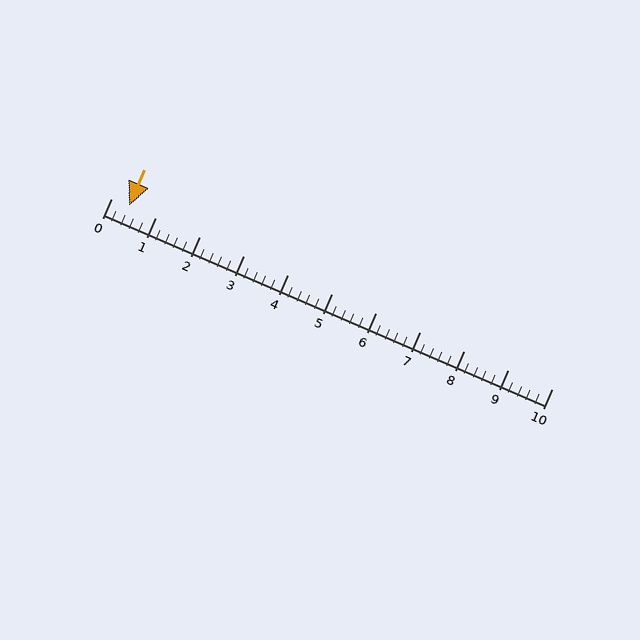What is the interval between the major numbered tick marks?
The major tick marks are spaced 1 units apart.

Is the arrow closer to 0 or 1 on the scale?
The arrow is closer to 0.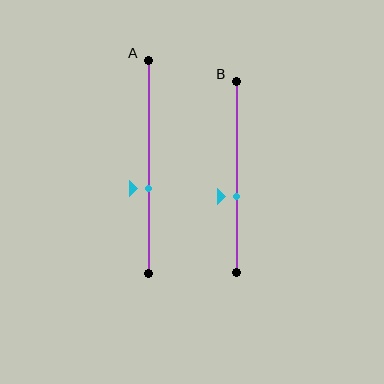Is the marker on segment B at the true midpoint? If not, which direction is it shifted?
No, the marker on segment B is shifted downward by about 10% of the segment length.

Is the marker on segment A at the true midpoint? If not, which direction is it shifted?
No, the marker on segment A is shifted downward by about 10% of the segment length.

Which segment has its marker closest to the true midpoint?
Segment A has its marker closest to the true midpoint.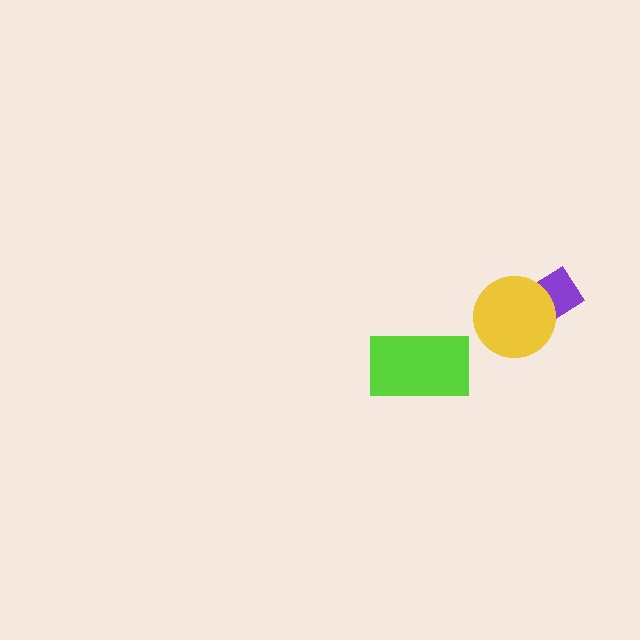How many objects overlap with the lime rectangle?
0 objects overlap with the lime rectangle.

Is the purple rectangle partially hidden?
Yes, it is partially covered by another shape.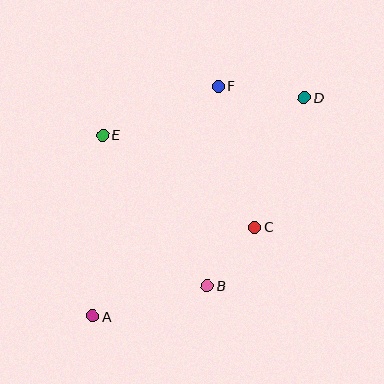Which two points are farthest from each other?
Points A and D are farthest from each other.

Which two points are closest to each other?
Points B and C are closest to each other.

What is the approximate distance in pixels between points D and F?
The distance between D and F is approximately 87 pixels.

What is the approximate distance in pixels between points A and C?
The distance between A and C is approximately 186 pixels.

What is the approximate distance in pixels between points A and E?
The distance between A and E is approximately 182 pixels.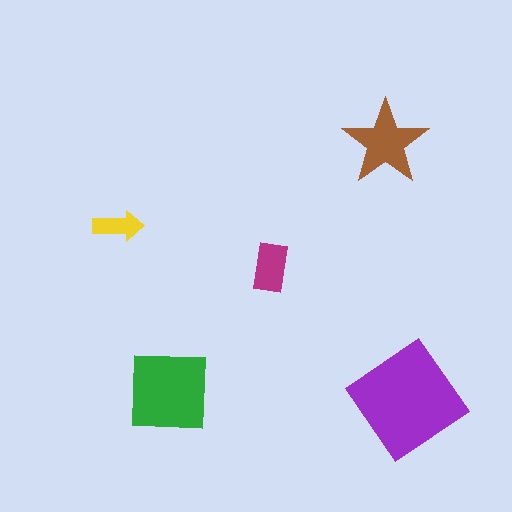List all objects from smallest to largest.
The yellow arrow, the magenta rectangle, the brown star, the green square, the purple diamond.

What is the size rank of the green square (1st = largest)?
2nd.